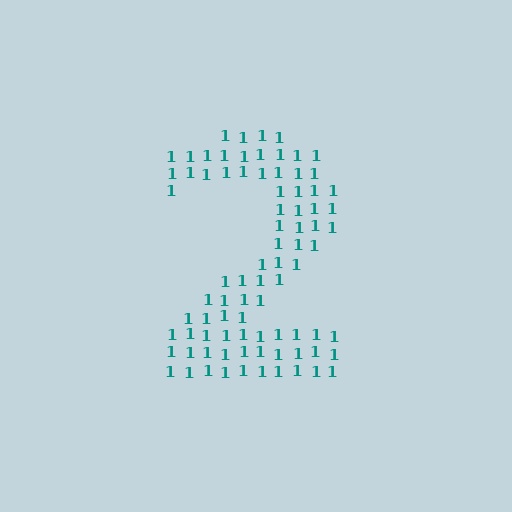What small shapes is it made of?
It is made of small digit 1's.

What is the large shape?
The large shape is the digit 2.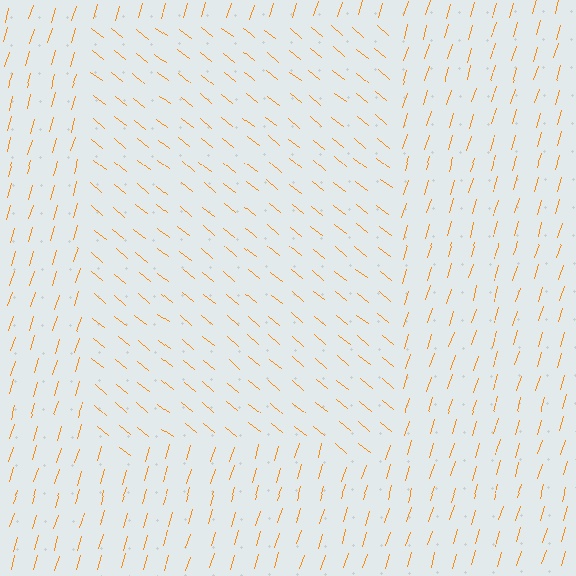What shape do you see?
I see a rectangle.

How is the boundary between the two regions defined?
The boundary is defined purely by a change in line orientation (approximately 68 degrees difference). All lines are the same color and thickness.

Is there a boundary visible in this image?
Yes, there is a texture boundary formed by a change in line orientation.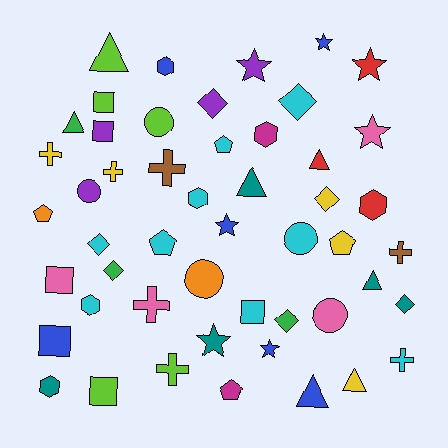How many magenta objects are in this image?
There are 2 magenta objects.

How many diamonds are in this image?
There are 7 diamonds.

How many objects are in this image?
There are 50 objects.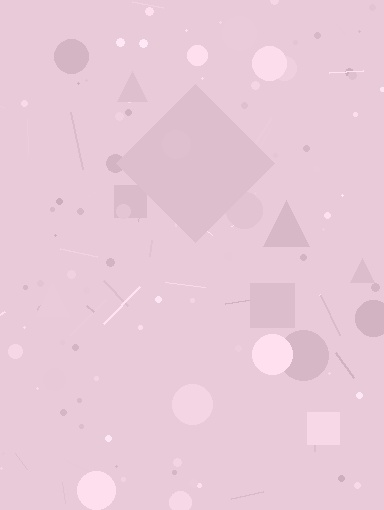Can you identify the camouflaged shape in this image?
The camouflaged shape is a diamond.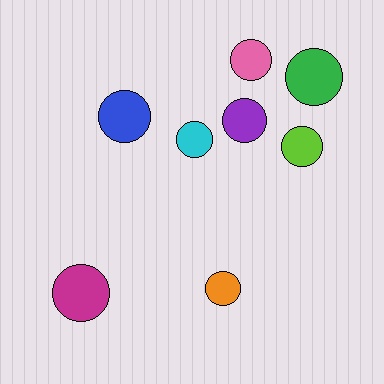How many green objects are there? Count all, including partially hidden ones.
There is 1 green object.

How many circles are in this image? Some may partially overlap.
There are 8 circles.